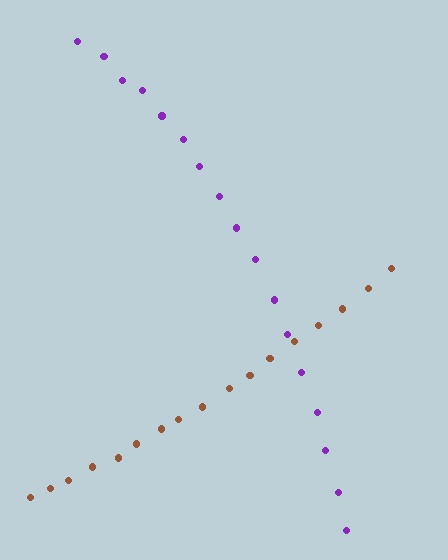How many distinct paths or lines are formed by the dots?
There are 2 distinct paths.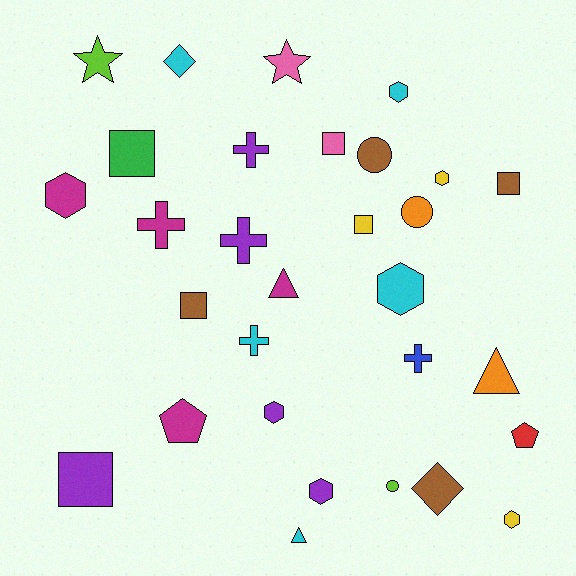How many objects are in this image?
There are 30 objects.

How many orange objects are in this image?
There are 2 orange objects.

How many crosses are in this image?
There are 5 crosses.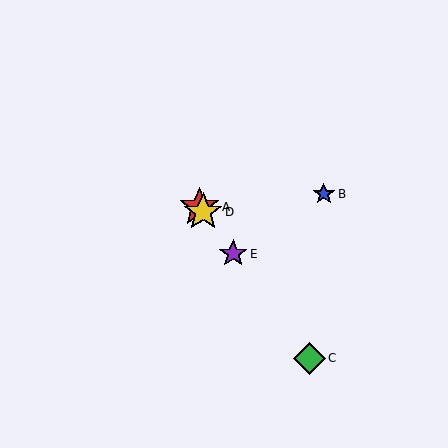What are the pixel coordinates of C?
Object C is at (309, 358).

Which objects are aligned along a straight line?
Objects A, C, D, E are aligned along a straight line.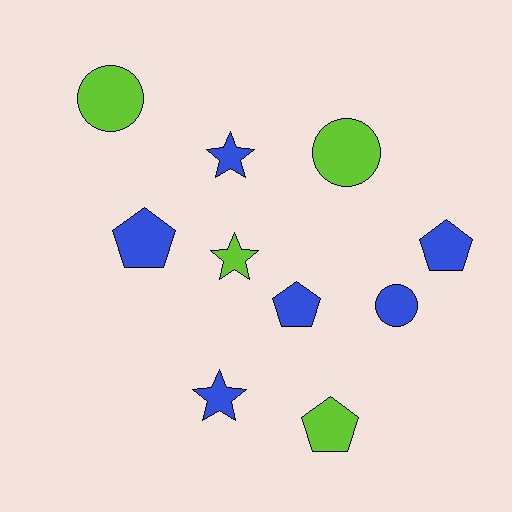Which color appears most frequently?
Blue, with 6 objects.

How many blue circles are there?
There is 1 blue circle.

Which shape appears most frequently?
Pentagon, with 4 objects.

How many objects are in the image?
There are 10 objects.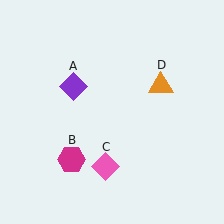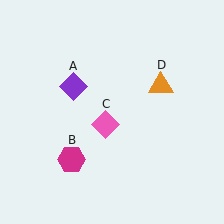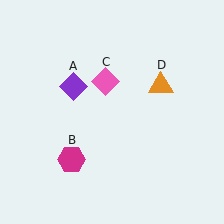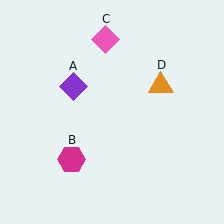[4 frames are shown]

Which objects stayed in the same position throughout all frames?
Purple diamond (object A) and magenta hexagon (object B) and orange triangle (object D) remained stationary.